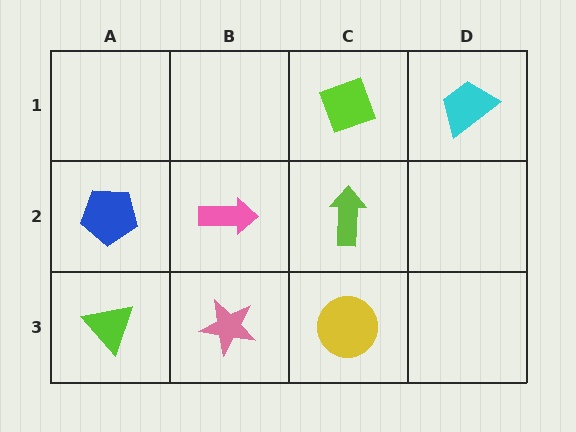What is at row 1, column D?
A cyan trapezoid.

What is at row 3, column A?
A lime triangle.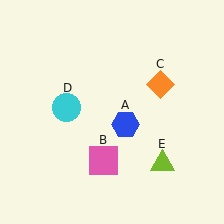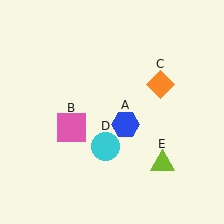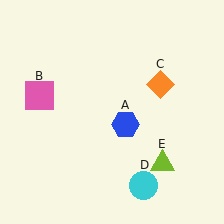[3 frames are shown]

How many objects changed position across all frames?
2 objects changed position: pink square (object B), cyan circle (object D).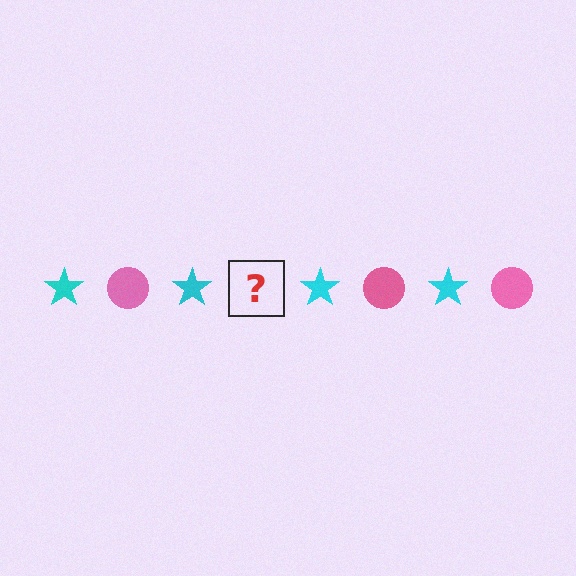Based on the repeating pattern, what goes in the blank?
The blank should be a pink circle.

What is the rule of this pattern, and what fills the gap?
The rule is that the pattern alternates between cyan star and pink circle. The gap should be filled with a pink circle.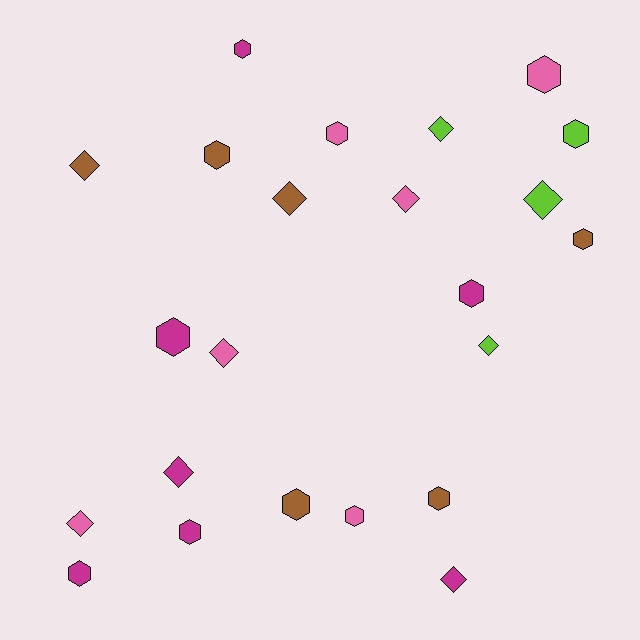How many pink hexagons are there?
There are 3 pink hexagons.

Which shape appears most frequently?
Hexagon, with 13 objects.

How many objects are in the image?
There are 23 objects.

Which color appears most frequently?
Magenta, with 7 objects.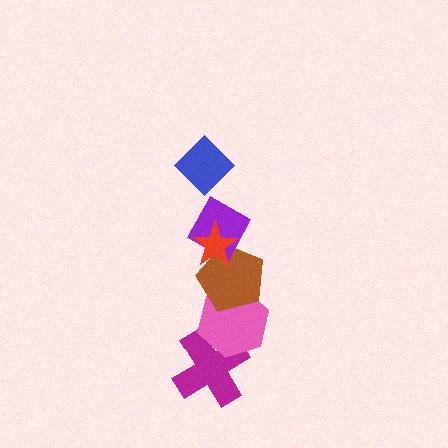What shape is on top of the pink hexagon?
The brown pentagon is on top of the pink hexagon.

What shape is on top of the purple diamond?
The red star is on top of the purple diamond.